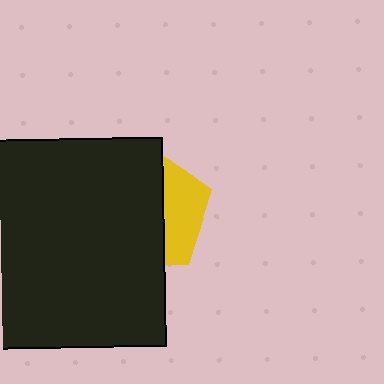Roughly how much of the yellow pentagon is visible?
A small part of it is visible (roughly 33%).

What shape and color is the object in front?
The object in front is a black square.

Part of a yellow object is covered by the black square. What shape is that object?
It is a pentagon.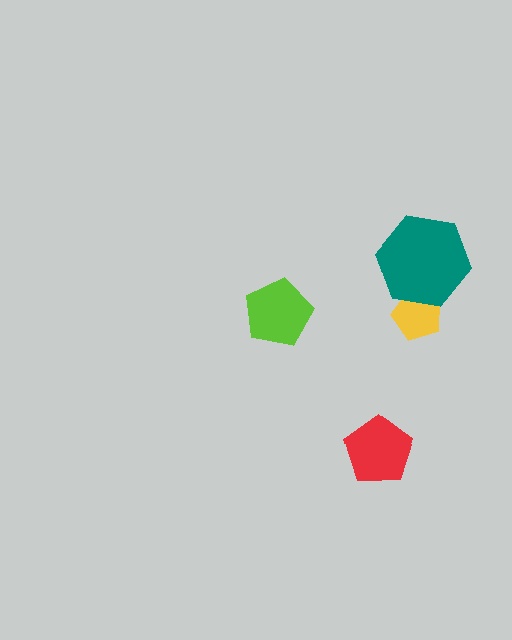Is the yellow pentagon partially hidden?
Yes, it is partially covered by another shape.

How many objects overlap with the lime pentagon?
0 objects overlap with the lime pentagon.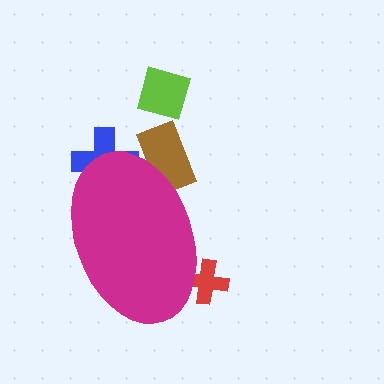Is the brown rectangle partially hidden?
Yes, the brown rectangle is partially hidden behind the magenta ellipse.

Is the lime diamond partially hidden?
No, the lime diamond is fully visible.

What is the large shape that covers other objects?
A magenta ellipse.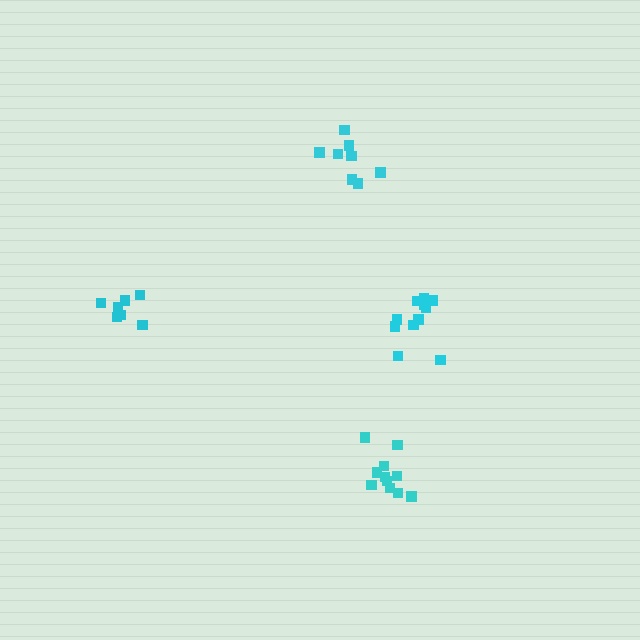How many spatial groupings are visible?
There are 4 spatial groupings.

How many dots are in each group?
Group 1: 11 dots, Group 2: 8 dots, Group 3: 11 dots, Group 4: 7 dots (37 total).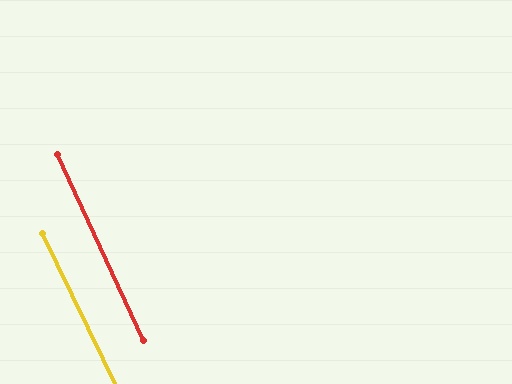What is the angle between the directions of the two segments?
Approximately 1 degree.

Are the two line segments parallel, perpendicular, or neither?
Parallel — their directions differ by only 1.0°.